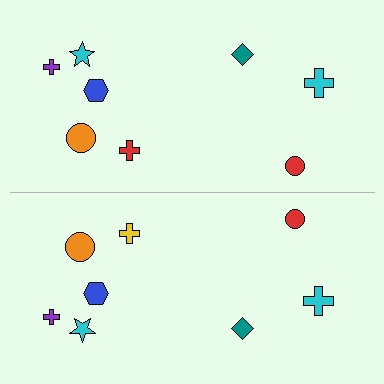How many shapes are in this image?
There are 16 shapes in this image.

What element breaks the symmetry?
The yellow cross on the bottom side breaks the symmetry — its mirror counterpart is red.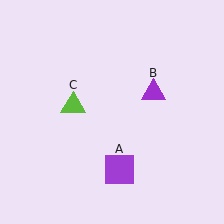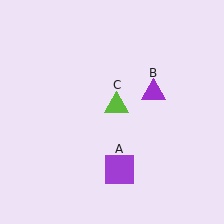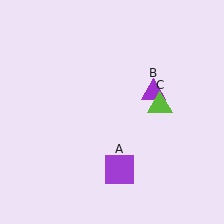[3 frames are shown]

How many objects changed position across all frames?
1 object changed position: lime triangle (object C).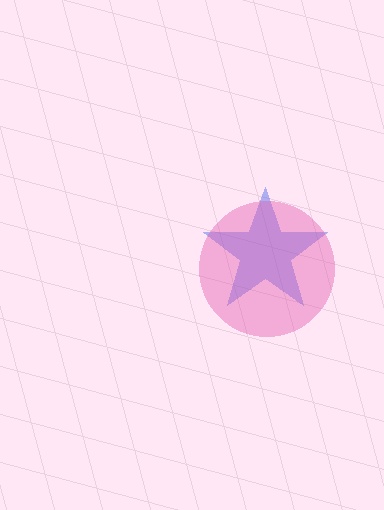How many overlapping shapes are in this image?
There are 2 overlapping shapes in the image.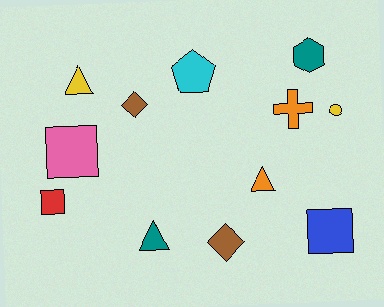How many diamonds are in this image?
There are 2 diamonds.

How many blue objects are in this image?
There is 1 blue object.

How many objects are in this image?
There are 12 objects.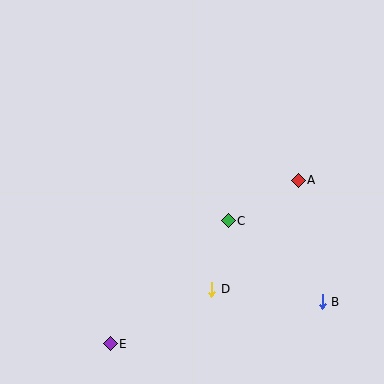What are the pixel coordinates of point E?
Point E is at (110, 344).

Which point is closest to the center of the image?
Point C at (228, 221) is closest to the center.